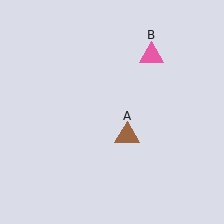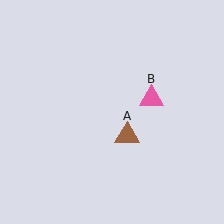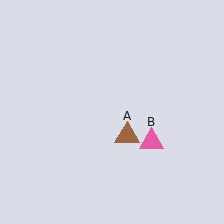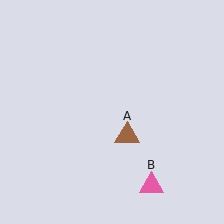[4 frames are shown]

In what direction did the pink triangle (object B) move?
The pink triangle (object B) moved down.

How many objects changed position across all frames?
1 object changed position: pink triangle (object B).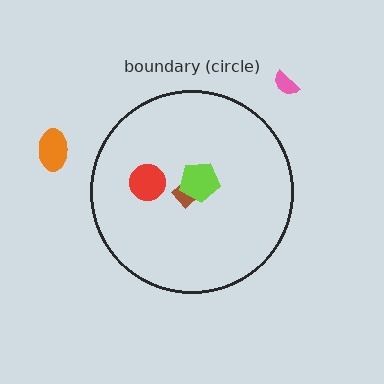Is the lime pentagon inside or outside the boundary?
Inside.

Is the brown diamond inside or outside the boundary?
Inside.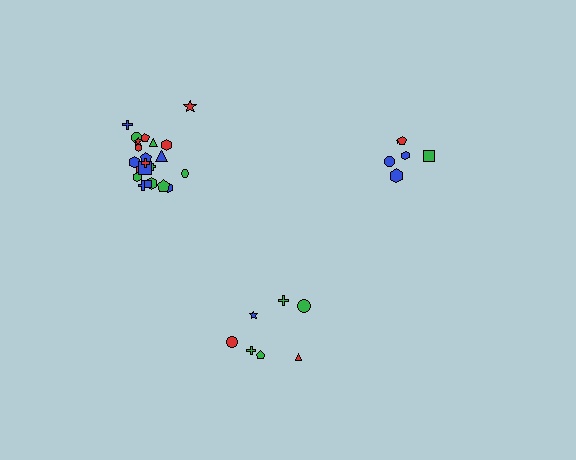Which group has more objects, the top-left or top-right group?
The top-left group.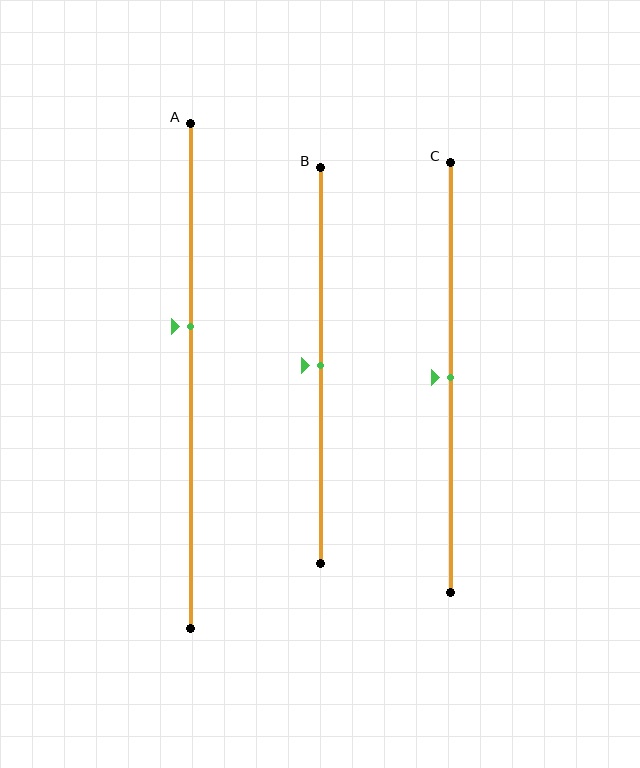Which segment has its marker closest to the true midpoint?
Segment B has its marker closest to the true midpoint.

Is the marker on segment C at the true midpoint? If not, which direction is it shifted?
Yes, the marker on segment C is at the true midpoint.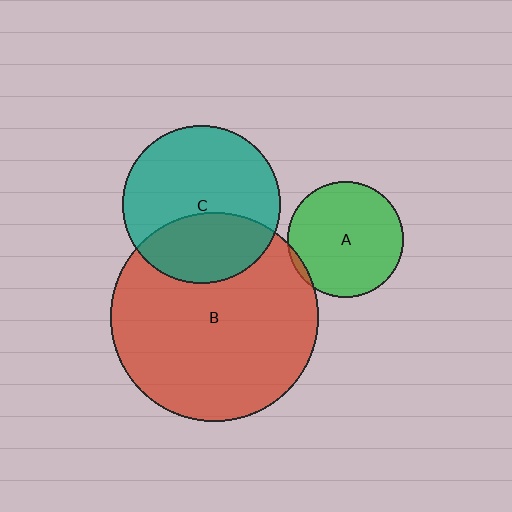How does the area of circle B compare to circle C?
Approximately 1.7 times.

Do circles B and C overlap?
Yes.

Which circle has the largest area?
Circle B (red).